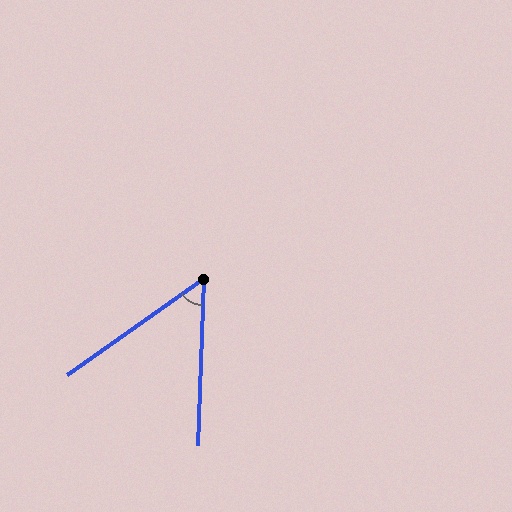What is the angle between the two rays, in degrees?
Approximately 53 degrees.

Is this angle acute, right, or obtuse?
It is acute.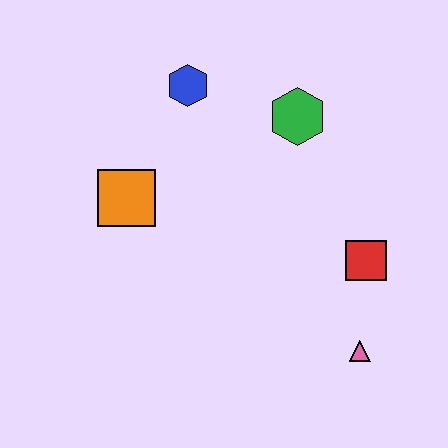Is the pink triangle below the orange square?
Yes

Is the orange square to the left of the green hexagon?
Yes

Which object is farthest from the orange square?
The pink triangle is farthest from the orange square.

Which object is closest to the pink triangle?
The red square is closest to the pink triangle.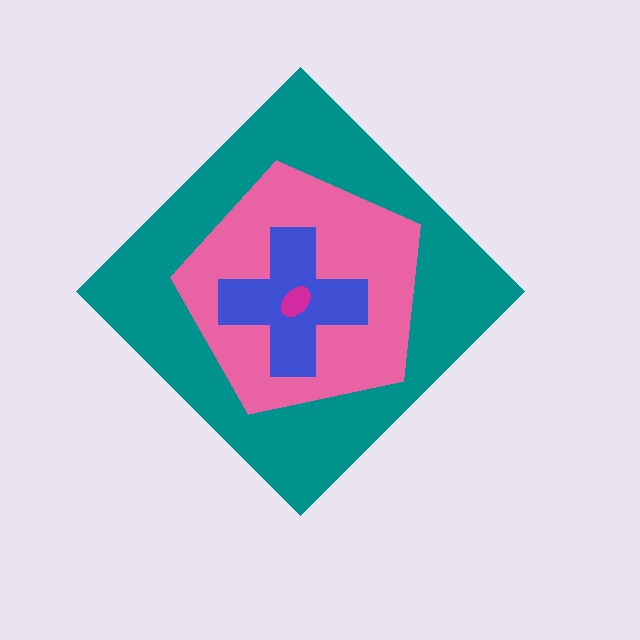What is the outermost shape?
The teal diamond.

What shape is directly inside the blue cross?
The magenta ellipse.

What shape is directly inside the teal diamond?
The pink pentagon.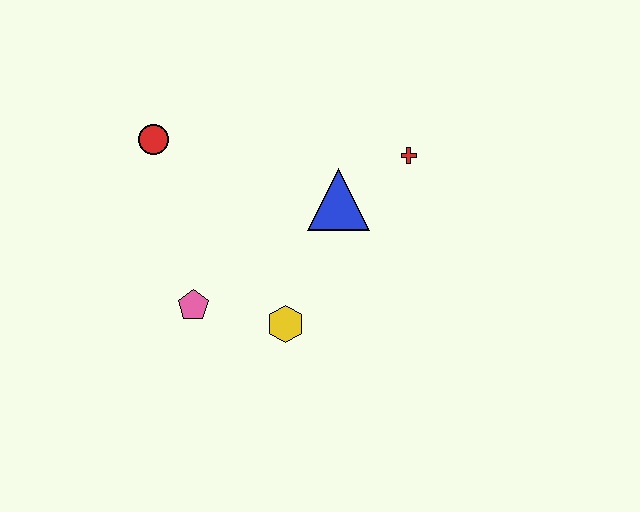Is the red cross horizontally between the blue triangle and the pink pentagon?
No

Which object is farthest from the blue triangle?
The red circle is farthest from the blue triangle.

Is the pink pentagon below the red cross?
Yes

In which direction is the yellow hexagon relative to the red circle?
The yellow hexagon is below the red circle.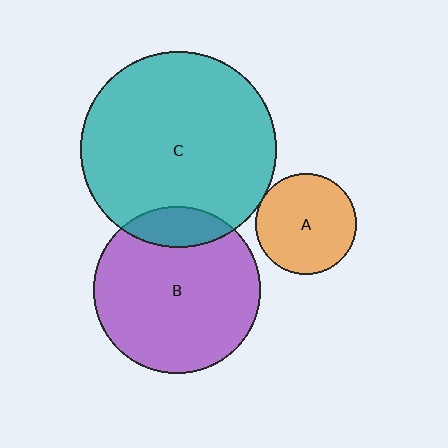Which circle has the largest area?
Circle C (teal).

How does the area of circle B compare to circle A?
Approximately 2.7 times.